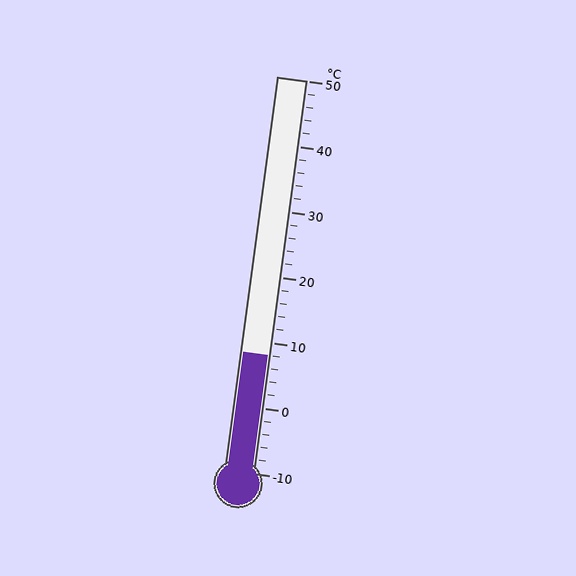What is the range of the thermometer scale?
The thermometer scale ranges from -10°C to 50°C.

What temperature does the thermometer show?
The thermometer shows approximately 8°C.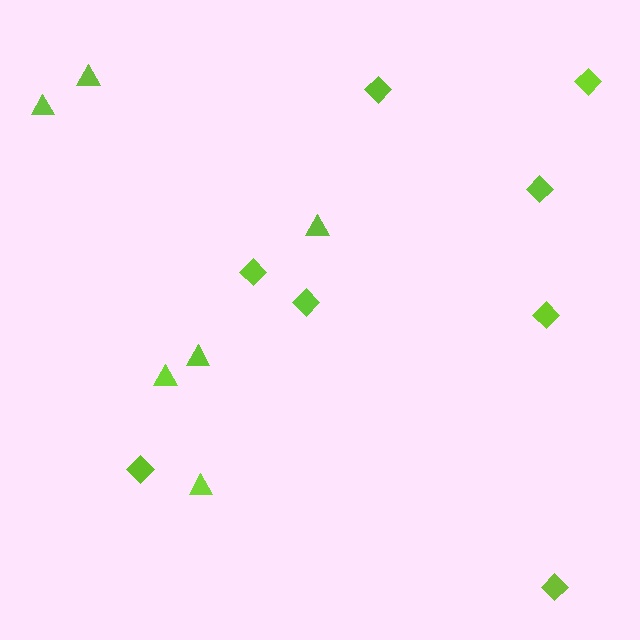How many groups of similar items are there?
There are 2 groups: one group of diamonds (8) and one group of triangles (6).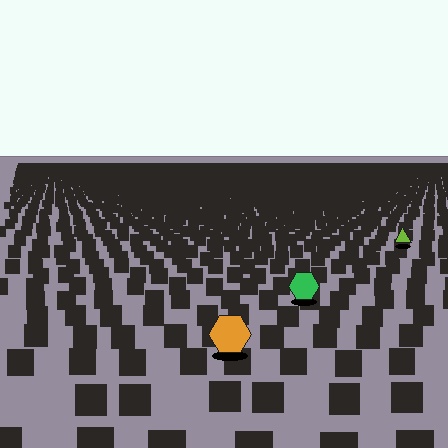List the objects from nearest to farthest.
From nearest to farthest: the orange hexagon, the green hexagon, the lime triangle.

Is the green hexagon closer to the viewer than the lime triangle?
Yes. The green hexagon is closer — you can tell from the texture gradient: the ground texture is coarser near it.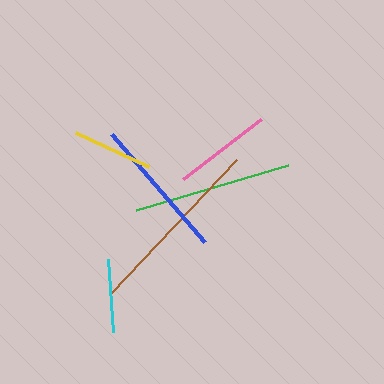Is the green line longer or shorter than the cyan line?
The green line is longer than the cyan line.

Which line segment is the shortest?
The cyan line is the shortest at approximately 74 pixels.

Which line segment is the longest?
The brown line is the longest at approximately 184 pixels.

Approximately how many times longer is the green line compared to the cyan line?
The green line is approximately 2.2 times the length of the cyan line.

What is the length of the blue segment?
The blue segment is approximately 143 pixels long.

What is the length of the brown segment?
The brown segment is approximately 184 pixels long.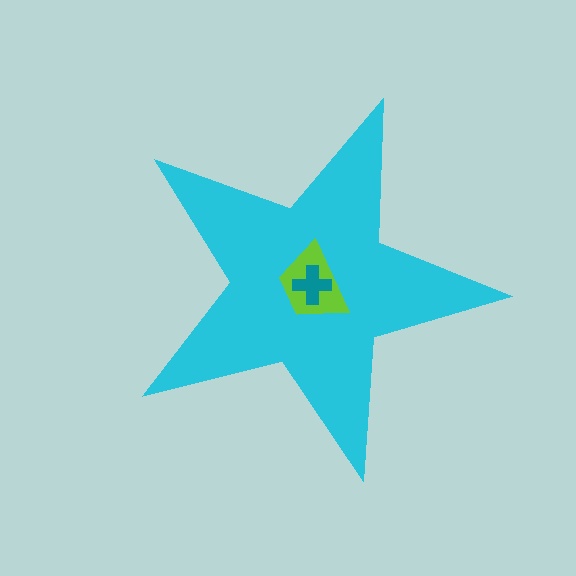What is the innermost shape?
The teal cross.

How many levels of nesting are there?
3.